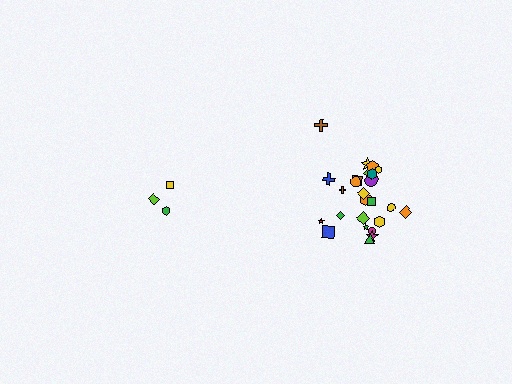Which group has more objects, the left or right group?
The right group.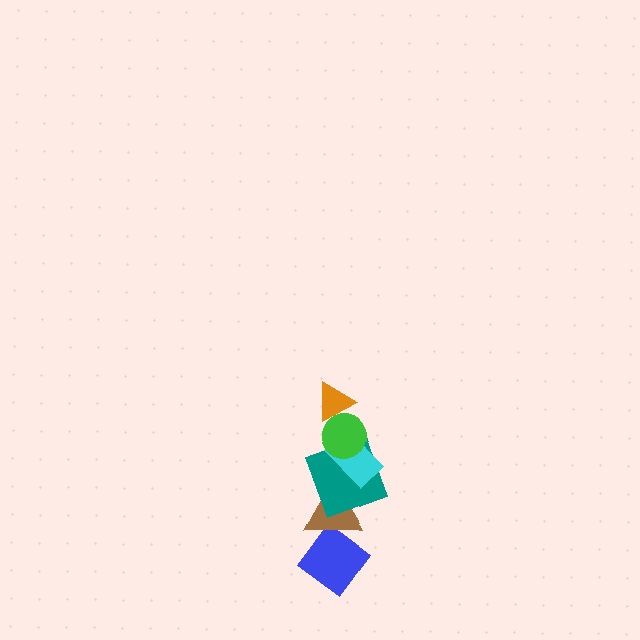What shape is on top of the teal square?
The cyan rectangle is on top of the teal square.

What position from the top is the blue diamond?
The blue diamond is 6th from the top.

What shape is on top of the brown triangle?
The teal square is on top of the brown triangle.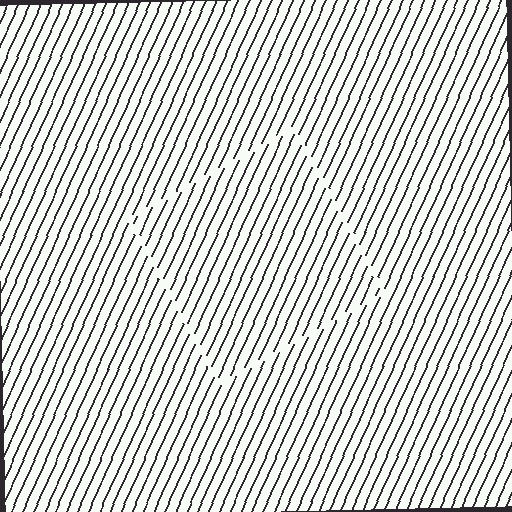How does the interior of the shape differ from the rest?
The interior of the shape contains the same grating, shifted by half a period — the contour is defined by the phase discontinuity where line-ends from the inner and outer gratings abut.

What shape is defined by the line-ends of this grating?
An illusory square. The interior of the shape contains the same grating, shifted by half a period — the contour is defined by the phase discontinuity where line-ends from the inner and outer gratings abut.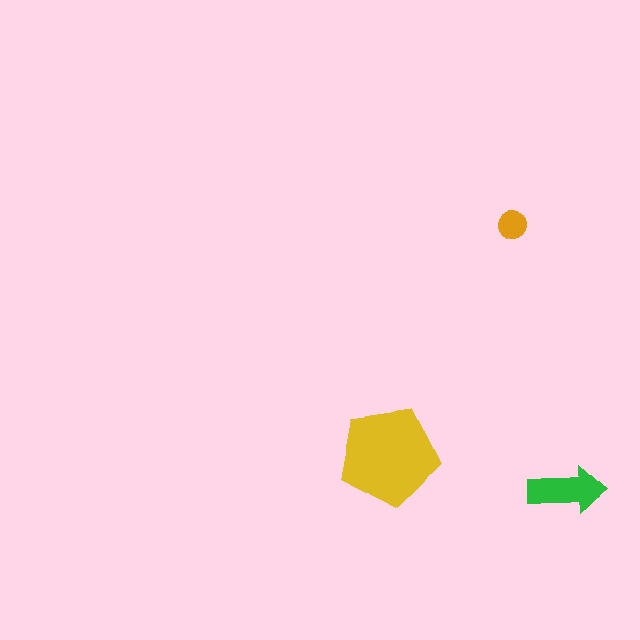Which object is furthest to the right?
The green arrow is rightmost.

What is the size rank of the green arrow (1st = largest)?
2nd.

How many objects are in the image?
There are 3 objects in the image.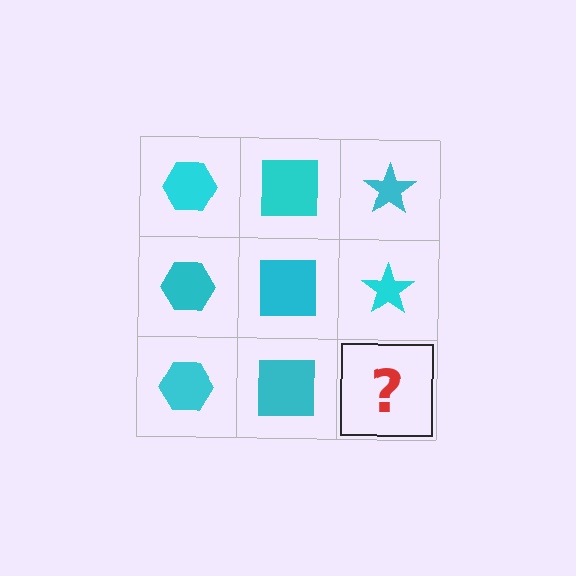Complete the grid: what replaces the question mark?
The question mark should be replaced with a cyan star.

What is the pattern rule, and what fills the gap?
The rule is that each column has a consistent shape. The gap should be filled with a cyan star.